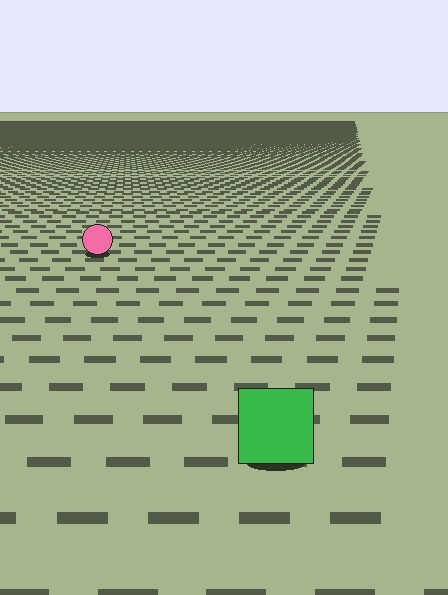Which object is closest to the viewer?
The green square is closest. The texture marks near it are larger and more spread out.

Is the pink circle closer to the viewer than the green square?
No. The green square is closer — you can tell from the texture gradient: the ground texture is coarser near it.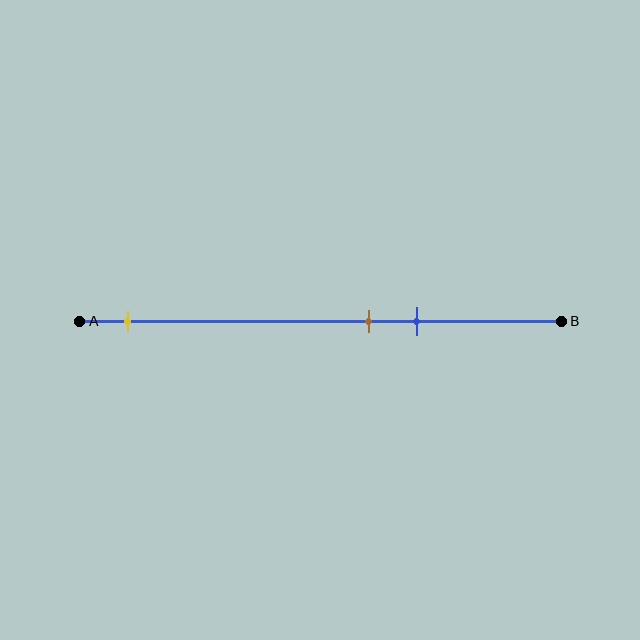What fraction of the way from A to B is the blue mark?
The blue mark is approximately 70% (0.7) of the way from A to B.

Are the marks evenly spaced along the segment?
No, the marks are not evenly spaced.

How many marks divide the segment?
There are 3 marks dividing the segment.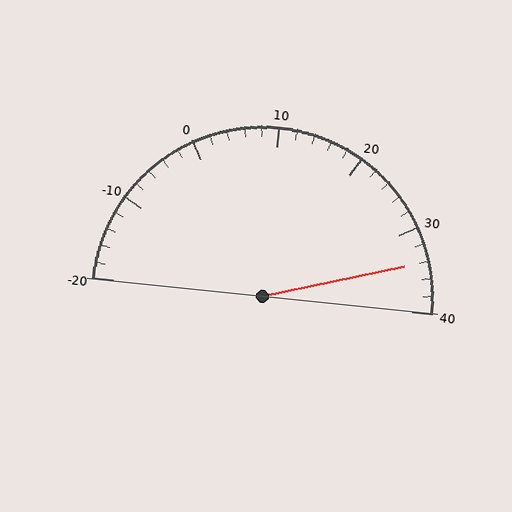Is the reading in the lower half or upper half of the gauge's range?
The reading is in the upper half of the range (-20 to 40).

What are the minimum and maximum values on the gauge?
The gauge ranges from -20 to 40.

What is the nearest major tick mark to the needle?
The nearest major tick mark is 30.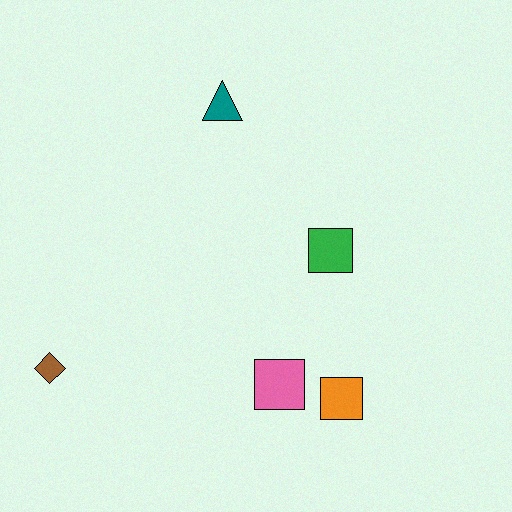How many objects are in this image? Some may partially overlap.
There are 5 objects.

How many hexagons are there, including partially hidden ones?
There are no hexagons.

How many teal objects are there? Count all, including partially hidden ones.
There is 1 teal object.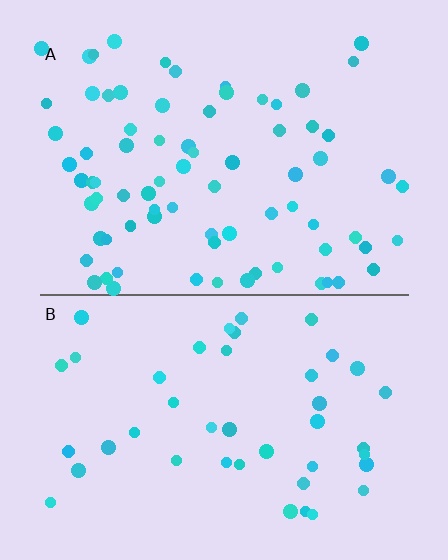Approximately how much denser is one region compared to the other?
Approximately 1.8× — region A over region B.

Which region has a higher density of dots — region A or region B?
A (the top).